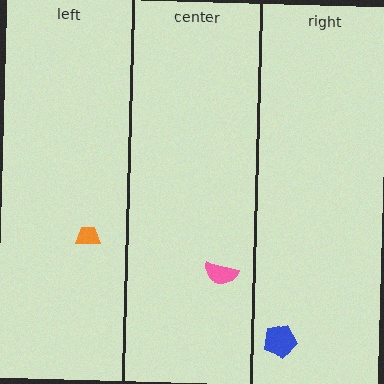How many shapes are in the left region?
1.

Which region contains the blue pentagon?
The right region.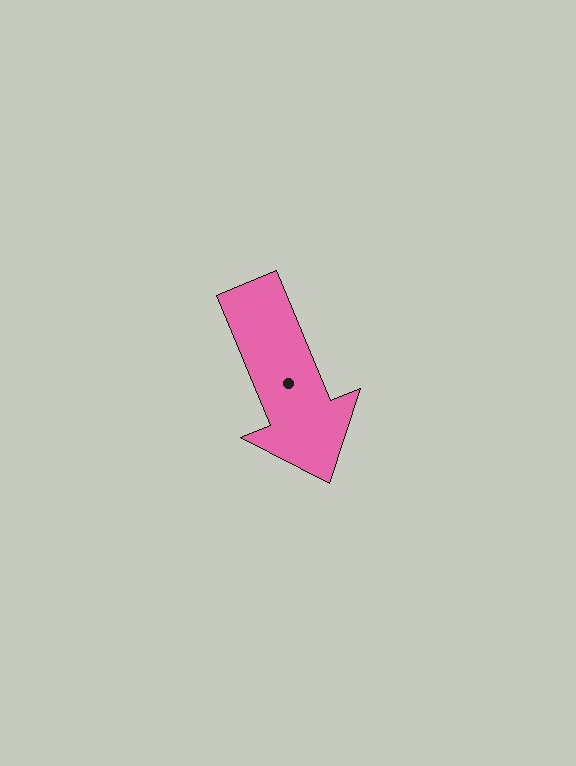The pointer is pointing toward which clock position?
Roughly 5 o'clock.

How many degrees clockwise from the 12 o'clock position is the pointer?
Approximately 158 degrees.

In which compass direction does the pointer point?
South.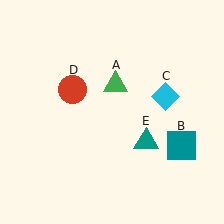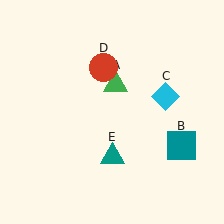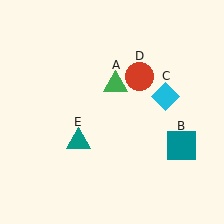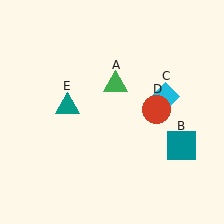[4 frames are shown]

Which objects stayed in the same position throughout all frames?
Green triangle (object A) and teal square (object B) and cyan diamond (object C) remained stationary.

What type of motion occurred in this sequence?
The red circle (object D), teal triangle (object E) rotated clockwise around the center of the scene.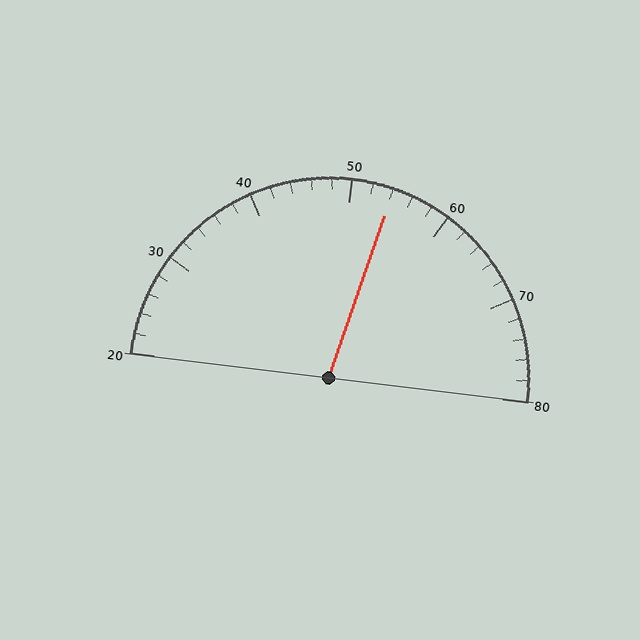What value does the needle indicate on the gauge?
The needle indicates approximately 54.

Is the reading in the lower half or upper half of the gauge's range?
The reading is in the upper half of the range (20 to 80).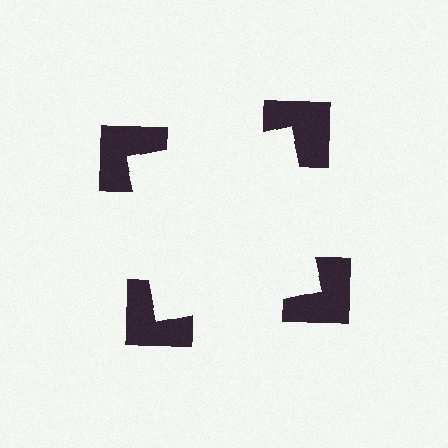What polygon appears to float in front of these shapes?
An illusory square — its edges are inferred from the aligned wedge cuts in the notched squares, not physically drawn.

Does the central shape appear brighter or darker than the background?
It typically appears slightly brighter than the background, even though no actual brightness change is drawn.